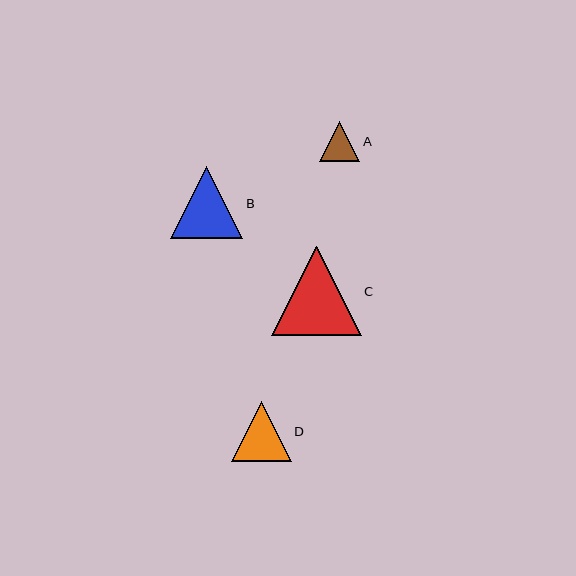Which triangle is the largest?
Triangle C is the largest with a size of approximately 90 pixels.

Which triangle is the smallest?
Triangle A is the smallest with a size of approximately 40 pixels.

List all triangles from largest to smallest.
From largest to smallest: C, B, D, A.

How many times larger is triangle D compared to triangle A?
Triangle D is approximately 1.5 times the size of triangle A.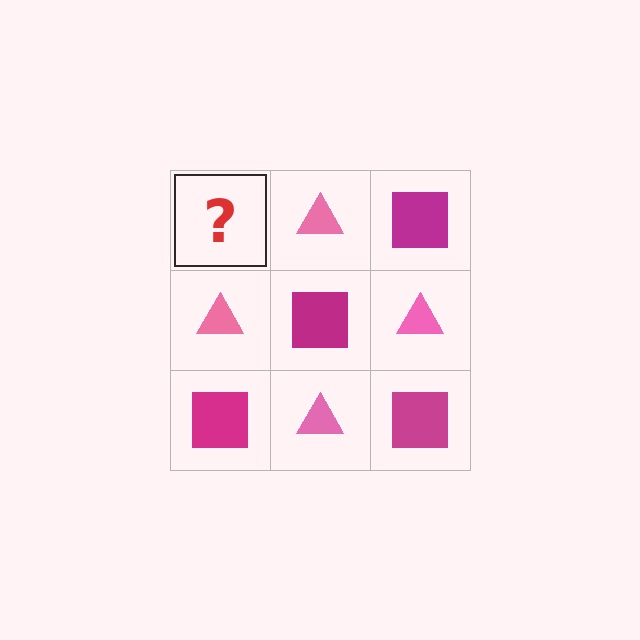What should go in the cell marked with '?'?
The missing cell should contain a magenta square.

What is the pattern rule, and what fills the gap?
The rule is that it alternates magenta square and pink triangle in a checkerboard pattern. The gap should be filled with a magenta square.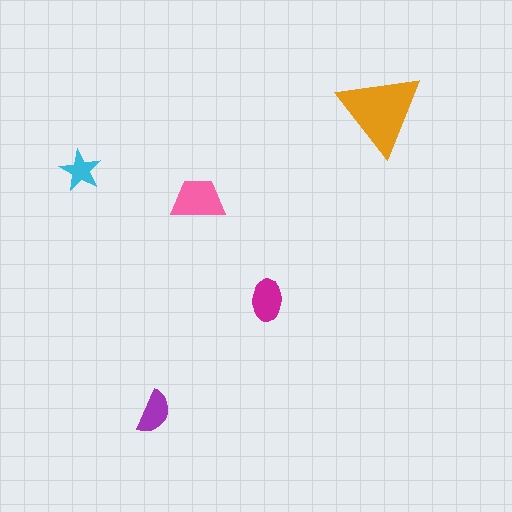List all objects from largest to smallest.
The orange triangle, the pink trapezoid, the magenta ellipse, the purple semicircle, the cyan star.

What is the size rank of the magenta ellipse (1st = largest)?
3rd.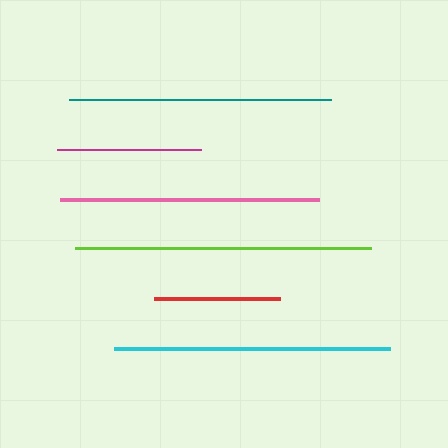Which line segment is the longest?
The lime line is the longest at approximately 297 pixels.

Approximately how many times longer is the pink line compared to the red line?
The pink line is approximately 2.1 times the length of the red line.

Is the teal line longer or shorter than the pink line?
The teal line is longer than the pink line.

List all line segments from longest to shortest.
From longest to shortest: lime, cyan, teal, pink, magenta, red.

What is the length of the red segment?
The red segment is approximately 127 pixels long.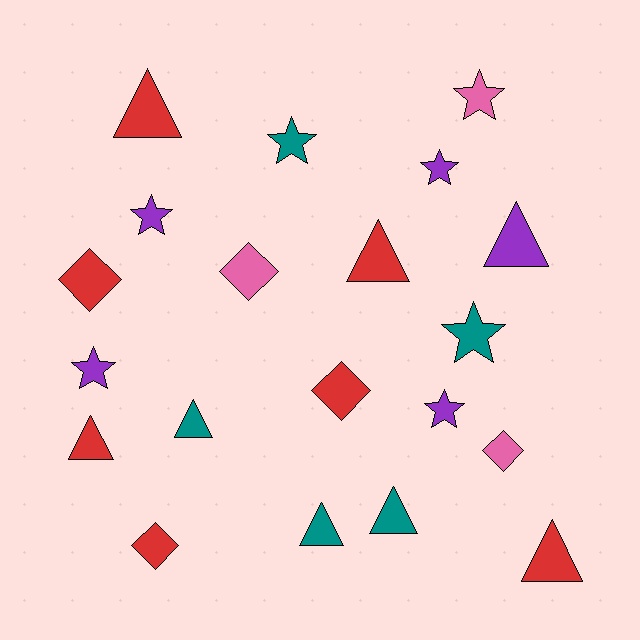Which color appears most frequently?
Red, with 7 objects.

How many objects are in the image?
There are 20 objects.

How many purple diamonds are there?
There are no purple diamonds.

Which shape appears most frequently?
Triangle, with 8 objects.